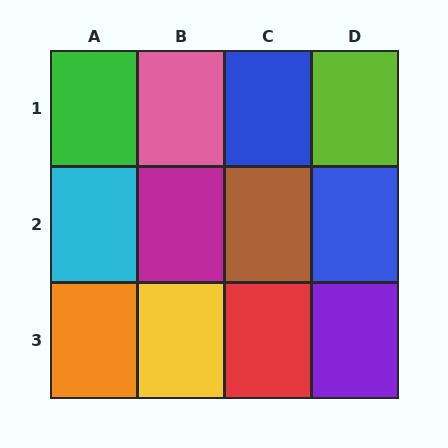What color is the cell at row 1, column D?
Lime.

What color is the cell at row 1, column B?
Pink.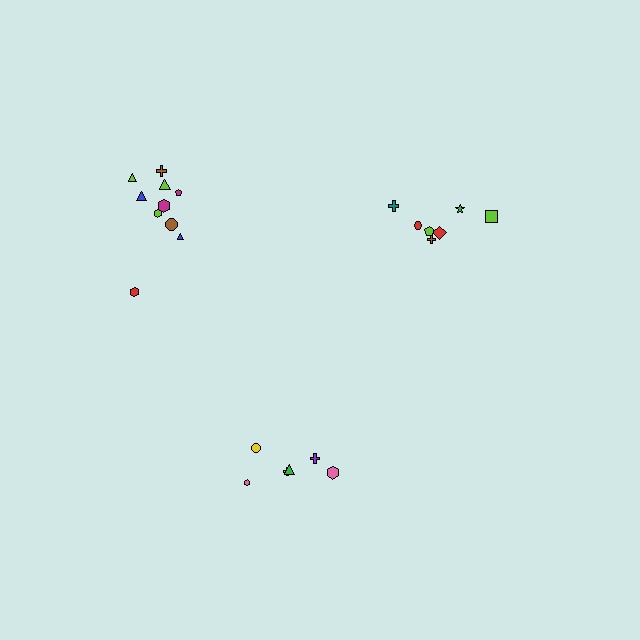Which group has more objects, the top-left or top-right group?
The top-left group.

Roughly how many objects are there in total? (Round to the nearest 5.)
Roughly 25 objects in total.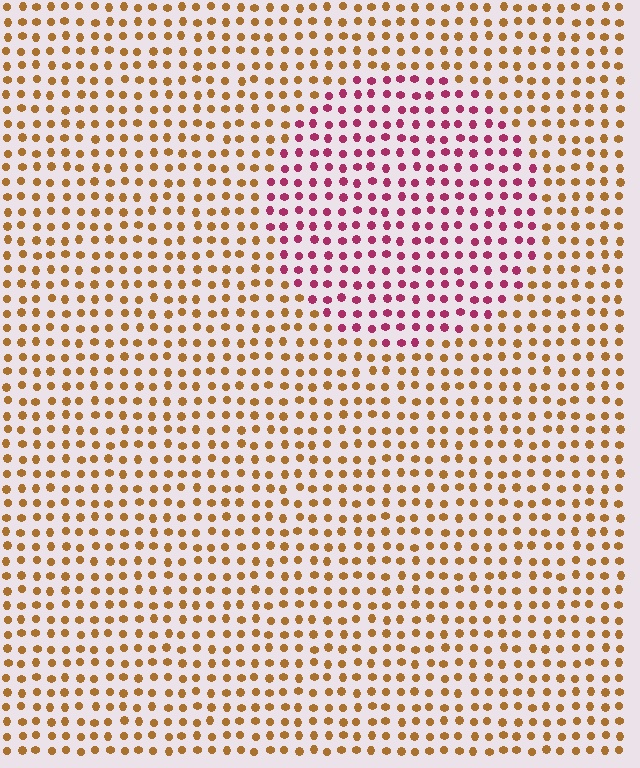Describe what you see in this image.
The image is filled with small brown elements in a uniform arrangement. A circle-shaped region is visible where the elements are tinted to a slightly different hue, forming a subtle color boundary.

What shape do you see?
I see a circle.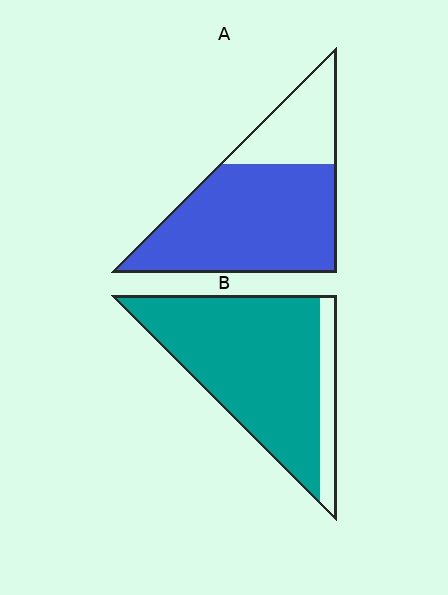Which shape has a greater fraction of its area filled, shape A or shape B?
Shape B.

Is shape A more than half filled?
Yes.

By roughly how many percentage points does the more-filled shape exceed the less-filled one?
By roughly 10 percentage points (B over A).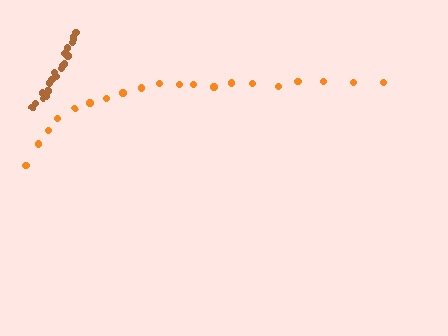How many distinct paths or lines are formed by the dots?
There are 2 distinct paths.